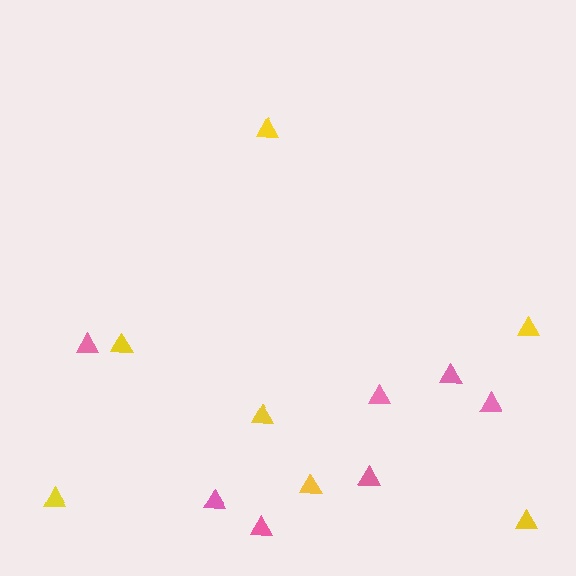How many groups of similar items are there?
There are 2 groups: one group of pink triangles (7) and one group of yellow triangles (7).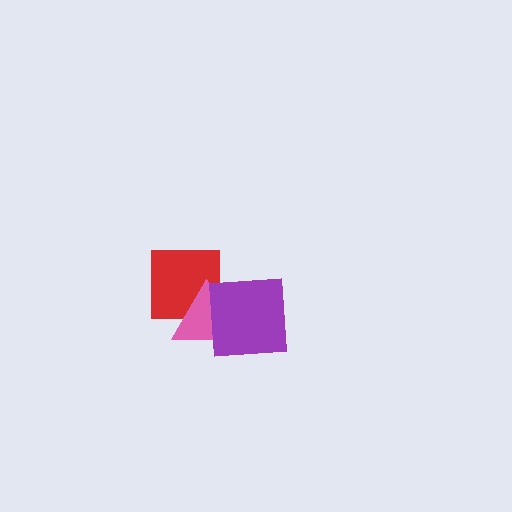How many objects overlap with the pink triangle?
2 objects overlap with the pink triangle.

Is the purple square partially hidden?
No, no other shape covers it.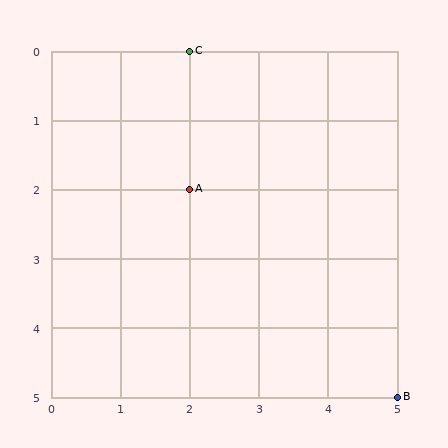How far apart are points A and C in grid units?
Points A and C are 2 rows apart.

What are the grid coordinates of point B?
Point B is at grid coordinates (5, 5).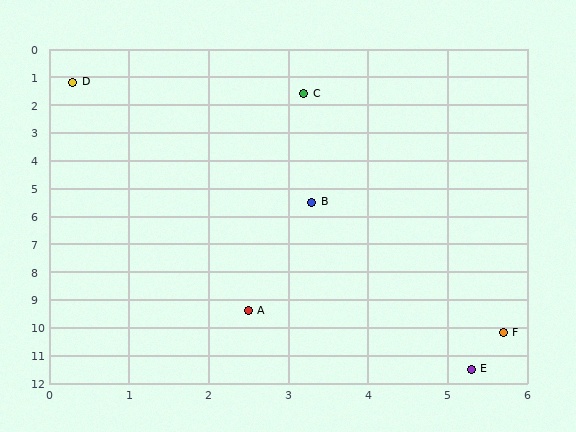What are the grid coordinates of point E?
Point E is at approximately (5.3, 11.5).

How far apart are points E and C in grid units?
Points E and C are about 10.1 grid units apart.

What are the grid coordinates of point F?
Point F is at approximately (5.7, 10.2).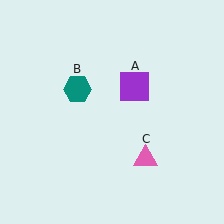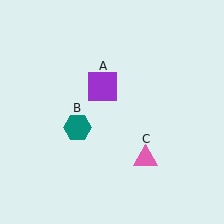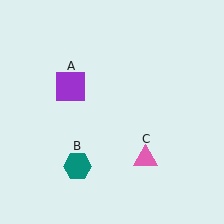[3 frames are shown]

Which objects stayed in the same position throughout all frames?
Pink triangle (object C) remained stationary.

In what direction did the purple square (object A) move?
The purple square (object A) moved left.